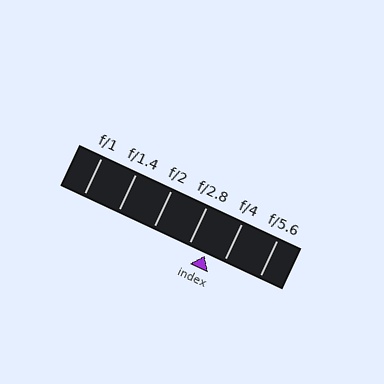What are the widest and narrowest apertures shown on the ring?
The widest aperture shown is f/1 and the narrowest is f/5.6.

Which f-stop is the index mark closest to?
The index mark is closest to f/2.8.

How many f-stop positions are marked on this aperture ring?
There are 6 f-stop positions marked.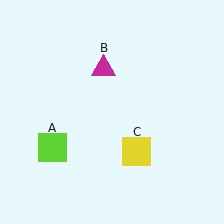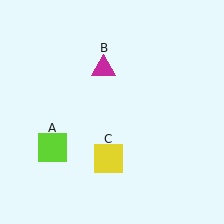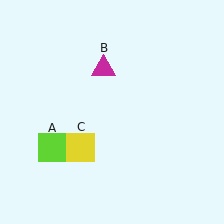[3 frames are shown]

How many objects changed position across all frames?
1 object changed position: yellow square (object C).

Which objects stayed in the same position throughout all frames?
Lime square (object A) and magenta triangle (object B) remained stationary.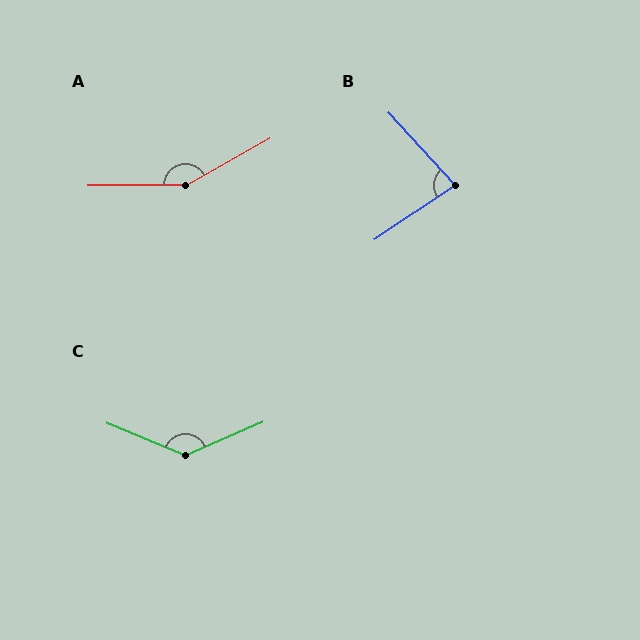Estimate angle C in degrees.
Approximately 134 degrees.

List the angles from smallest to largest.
B (81°), C (134°), A (151°).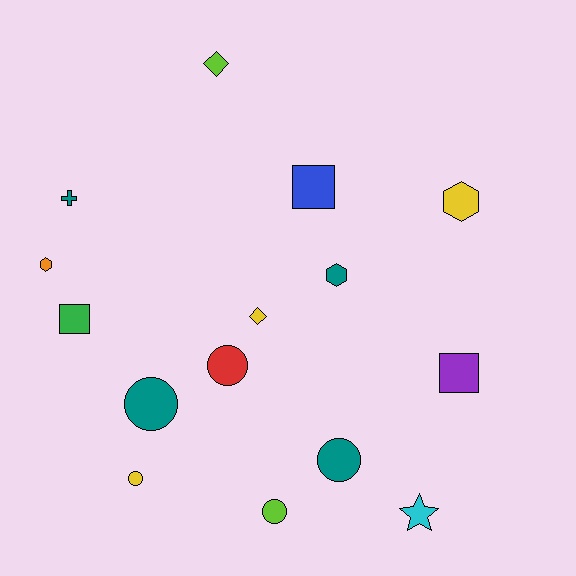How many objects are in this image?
There are 15 objects.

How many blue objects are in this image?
There is 1 blue object.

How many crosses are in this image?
There is 1 cross.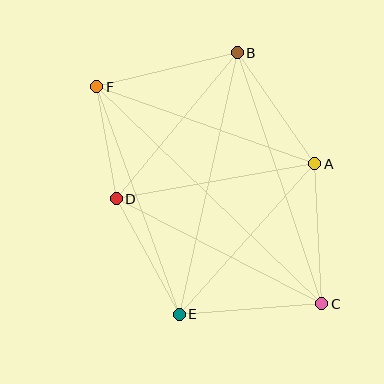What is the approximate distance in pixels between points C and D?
The distance between C and D is approximately 231 pixels.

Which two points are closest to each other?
Points D and F are closest to each other.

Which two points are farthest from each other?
Points C and F are farthest from each other.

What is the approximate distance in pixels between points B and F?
The distance between B and F is approximately 145 pixels.